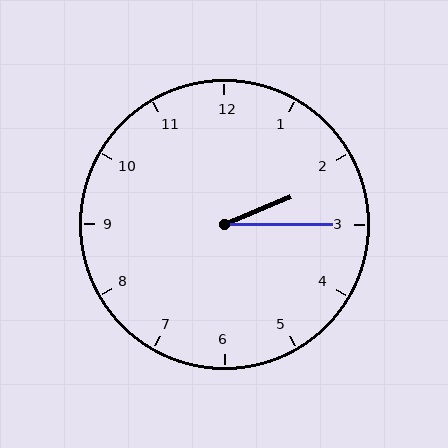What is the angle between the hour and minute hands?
Approximately 22 degrees.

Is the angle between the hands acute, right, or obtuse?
It is acute.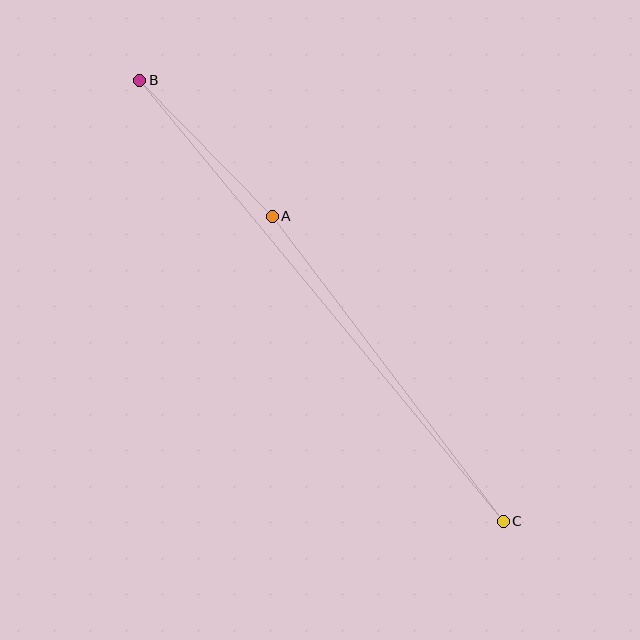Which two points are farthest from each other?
Points B and C are farthest from each other.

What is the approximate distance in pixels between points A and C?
The distance between A and C is approximately 383 pixels.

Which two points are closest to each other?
Points A and B are closest to each other.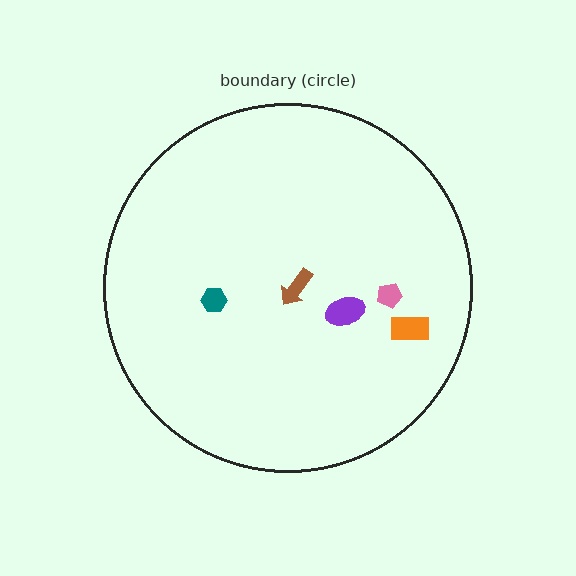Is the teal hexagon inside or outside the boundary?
Inside.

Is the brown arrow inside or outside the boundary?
Inside.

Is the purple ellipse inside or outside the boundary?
Inside.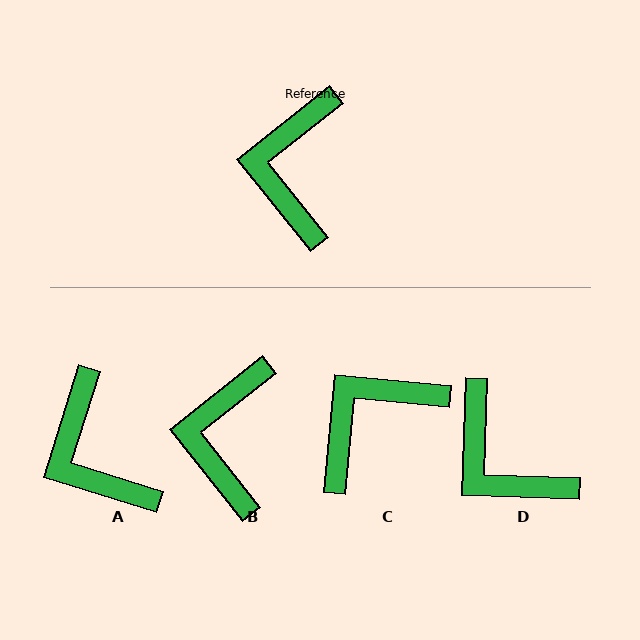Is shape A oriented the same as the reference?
No, it is off by about 34 degrees.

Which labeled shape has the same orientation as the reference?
B.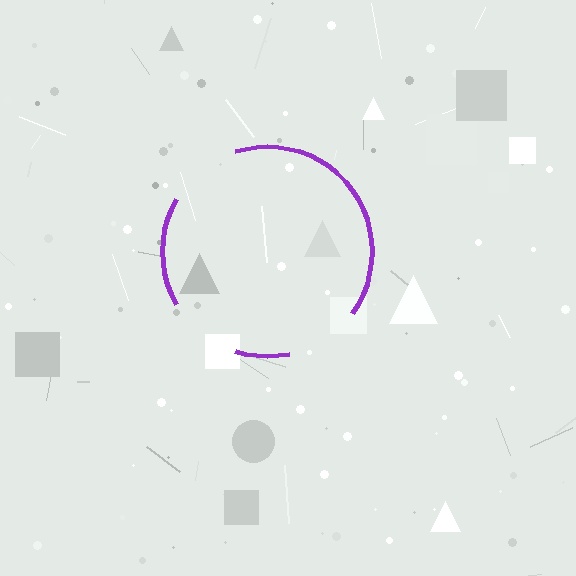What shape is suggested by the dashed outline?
The dashed outline suggests a circle.